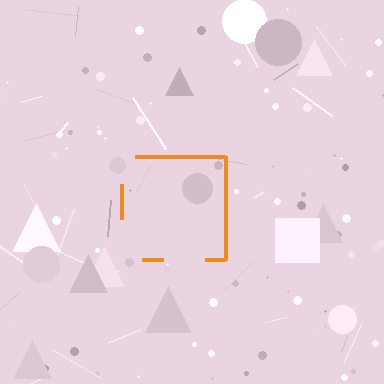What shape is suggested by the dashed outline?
The dashed outline suggests a square.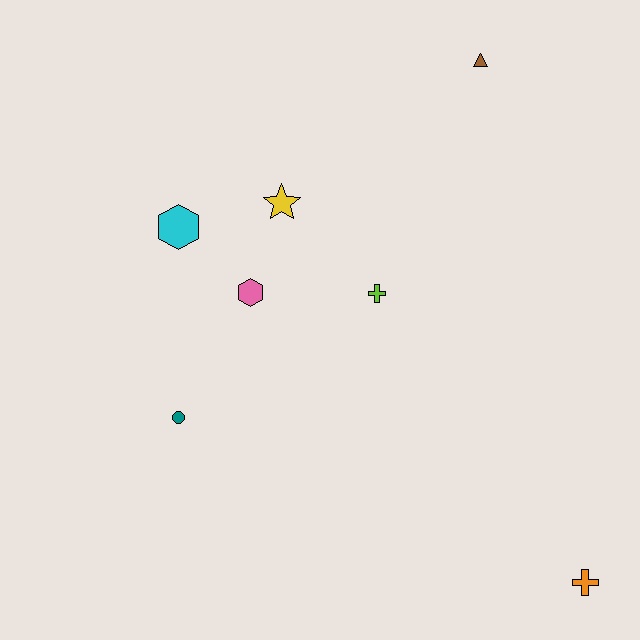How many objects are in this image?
There are 7 objects.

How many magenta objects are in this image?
There are no magenta objects.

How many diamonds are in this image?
There are no diamonds.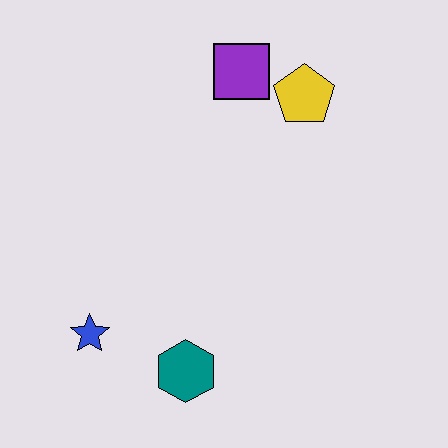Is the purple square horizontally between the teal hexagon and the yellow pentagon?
Yes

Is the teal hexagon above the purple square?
No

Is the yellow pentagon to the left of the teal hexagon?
No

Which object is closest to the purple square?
The yellow pentagon is closest to the purple square.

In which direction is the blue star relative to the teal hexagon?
The blue star is to the left of the teal hexagon.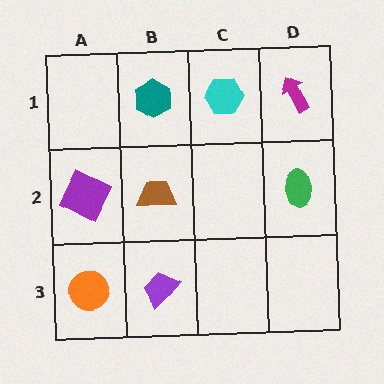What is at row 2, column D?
A green ellipse.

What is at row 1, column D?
A magenta arrow.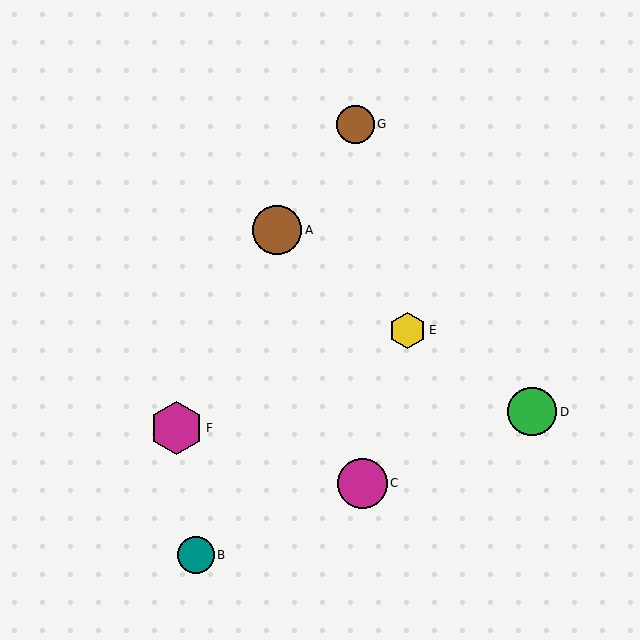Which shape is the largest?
The magenta hexagon (labeled F) is the largest.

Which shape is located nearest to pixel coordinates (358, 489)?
The magenta circle (labeled C) at (362, 483) is nearest to that location.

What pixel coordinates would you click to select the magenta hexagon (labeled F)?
Click at (176, 428) to select the magenta hexagon F.